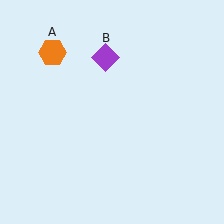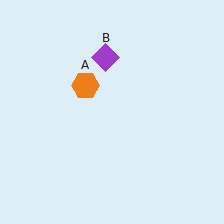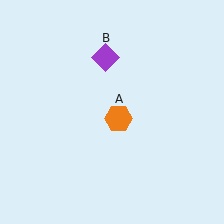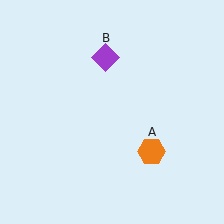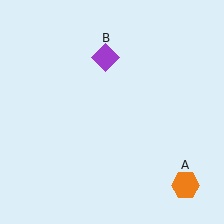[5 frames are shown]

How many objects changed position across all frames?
1 object changed position: orange hexagon (object A).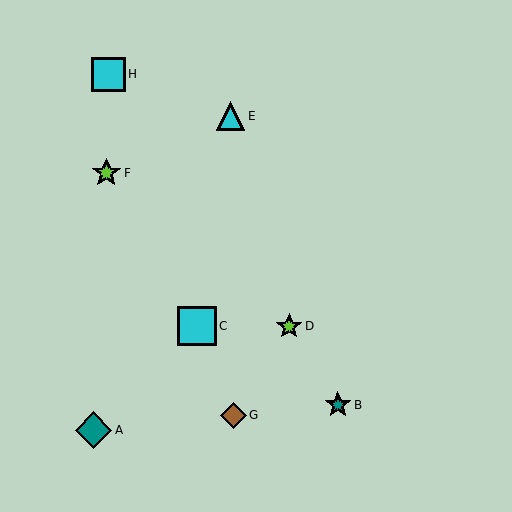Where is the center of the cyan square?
The center of the cyan square is at (108, 75).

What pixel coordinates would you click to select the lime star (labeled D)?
Click at (289, 326) to select the lime star D.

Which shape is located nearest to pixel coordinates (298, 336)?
The lime star (labeled D) at (289, 326) is nearest to that location.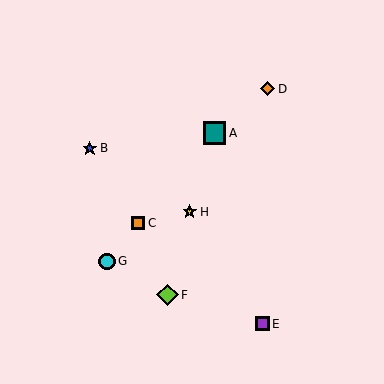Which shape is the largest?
The teal square (labeled A) is the largest.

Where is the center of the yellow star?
The center of the yellow star is at (190, 212).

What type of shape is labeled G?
Shape G is a cyan circle.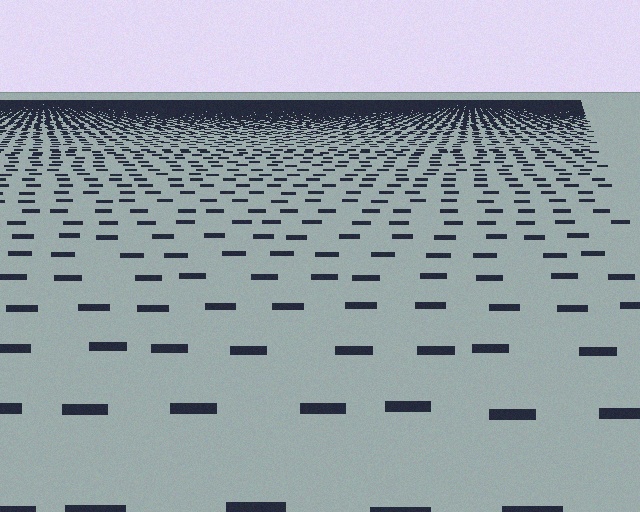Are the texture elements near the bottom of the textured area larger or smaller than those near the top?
Larger. Near the bottom, elements are closer to the viewer and appear at a bigger on-screen size.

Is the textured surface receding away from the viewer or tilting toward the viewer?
The surface is receding away from the viewer. Texture elements get smaller and denser toward the top.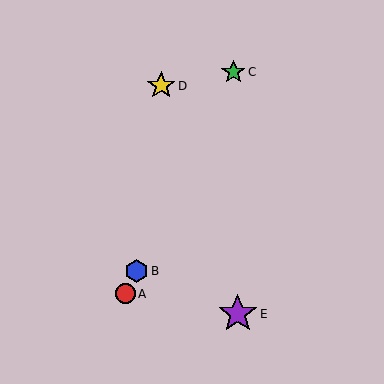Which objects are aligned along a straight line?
Objects A, B, C are aligned along a straight line.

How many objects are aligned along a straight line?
3 objects (A, B, C) are aligned along a straight line.